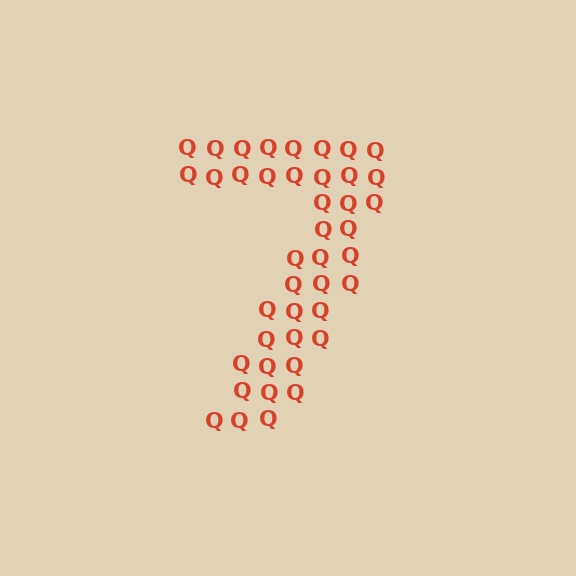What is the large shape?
The large shape is the digit 7.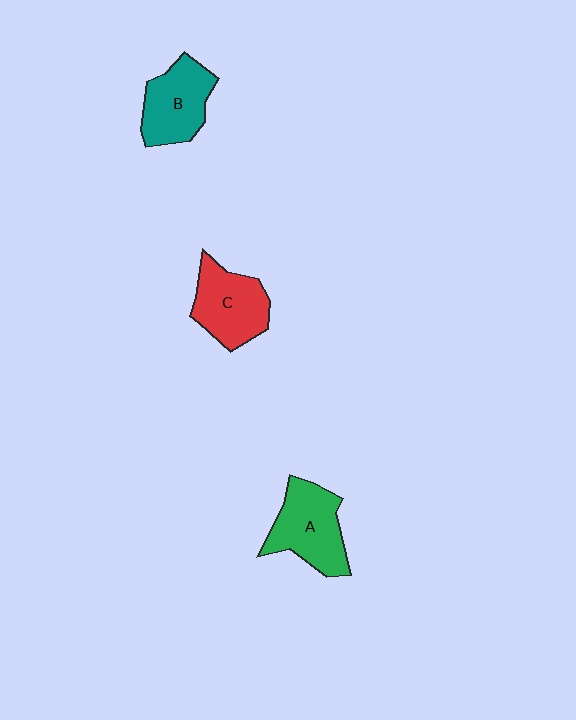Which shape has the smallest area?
Shape B (teal).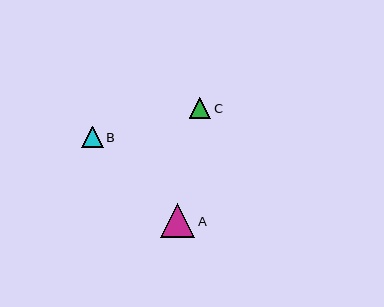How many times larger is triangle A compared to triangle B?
Triangle A is approximately 1.6 times the size of triangle B.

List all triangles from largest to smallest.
From largest to smallest: A, C, B.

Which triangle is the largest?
Triangle A is the largest with a size of approximately 34 pixels.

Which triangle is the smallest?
Triangle B is the smallest with a size of approximately 21 pixels.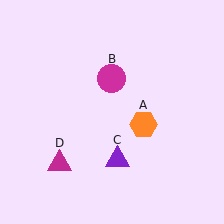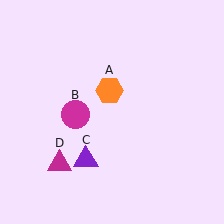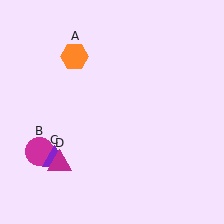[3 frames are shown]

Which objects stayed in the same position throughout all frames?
Magenta triangle (object D) remained stationary.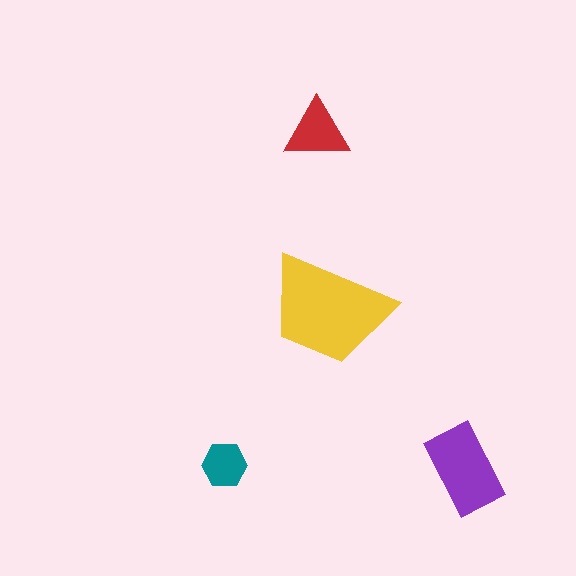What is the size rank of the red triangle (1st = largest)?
3rd.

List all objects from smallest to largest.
The teal hexagon, the red triangle, the purple rectangle, the yellow trapezoid.